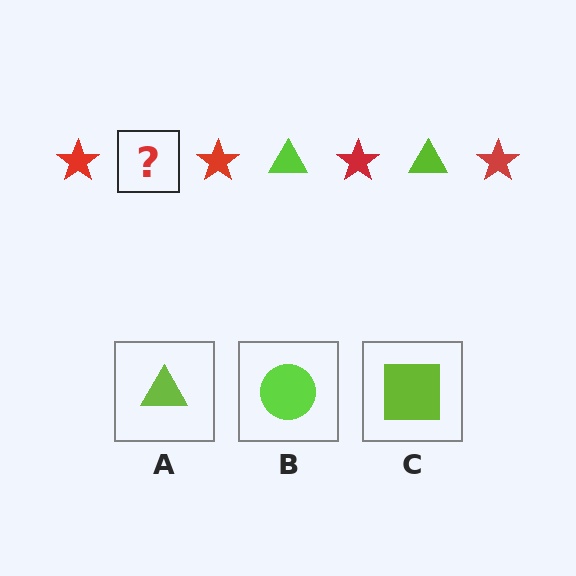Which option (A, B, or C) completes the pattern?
A.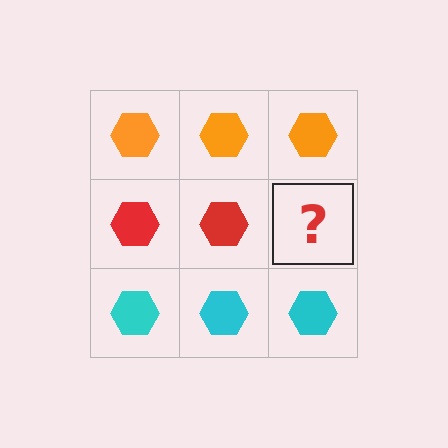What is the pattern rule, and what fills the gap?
The rule is that each row has a consistent color. The gap should be filled with a red hexagon.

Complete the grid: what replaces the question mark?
The question mark should be replaced with a red hexagon.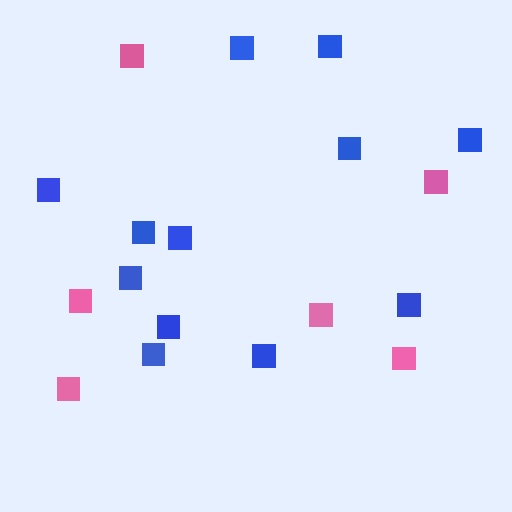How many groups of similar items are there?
There are 2 groups: one group of pink squares (6) and one group of blue squares (12).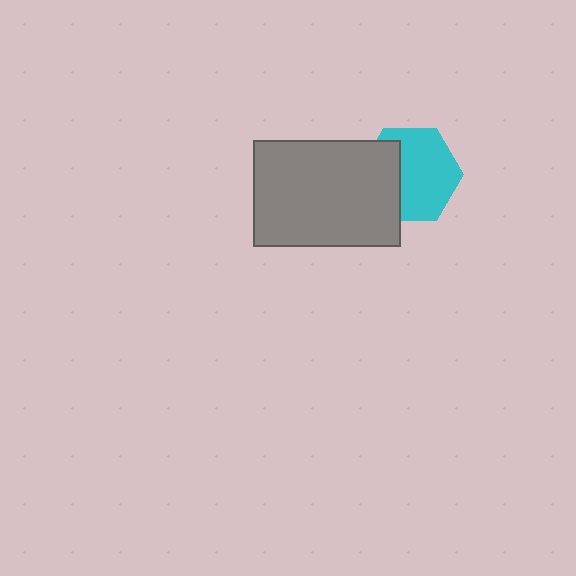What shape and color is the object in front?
The object in front is a gray rectangle.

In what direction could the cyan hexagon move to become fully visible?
The cyan hexagon could move right. That would shift it out from behind the gray rectangle entirely.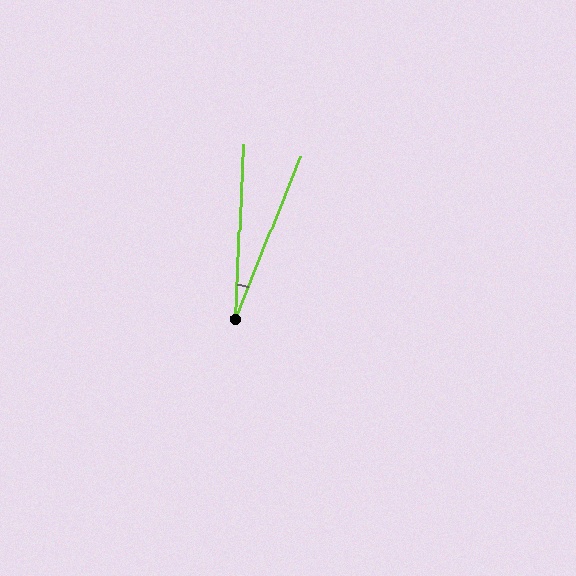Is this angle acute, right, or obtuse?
It is acute.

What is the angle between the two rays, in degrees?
Approximately 19 degrees.